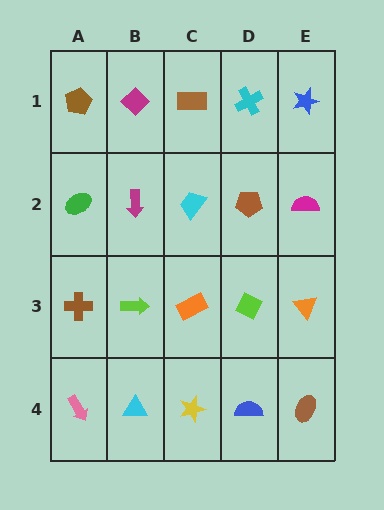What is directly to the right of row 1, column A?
A magenta diamond.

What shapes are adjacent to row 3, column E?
A magenta semicircle (row 2, column E), a brown ellipse (row 4, column E), a lime diamond (row 3, column D).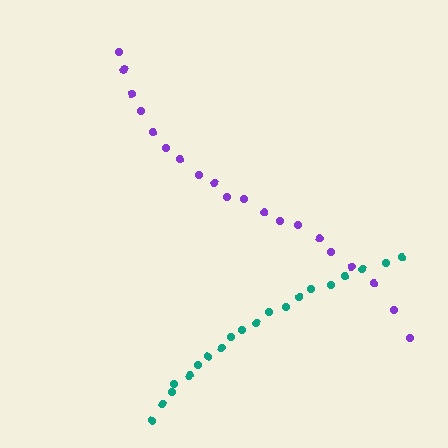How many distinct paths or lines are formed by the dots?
There are 2 distinct paths.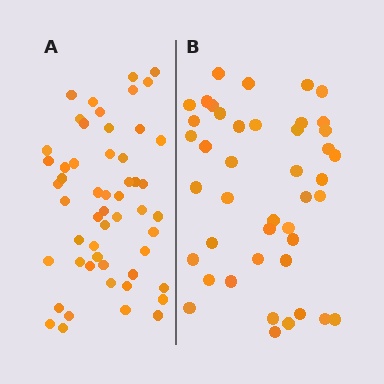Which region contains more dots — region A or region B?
Region A (the left region) has more dots.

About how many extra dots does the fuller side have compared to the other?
Region A has roughly 10 or so more dots than region B.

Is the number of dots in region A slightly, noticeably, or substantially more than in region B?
Region A has only slightly more — the two regions are fairly close. The ratio is roughly 1.2 to 1.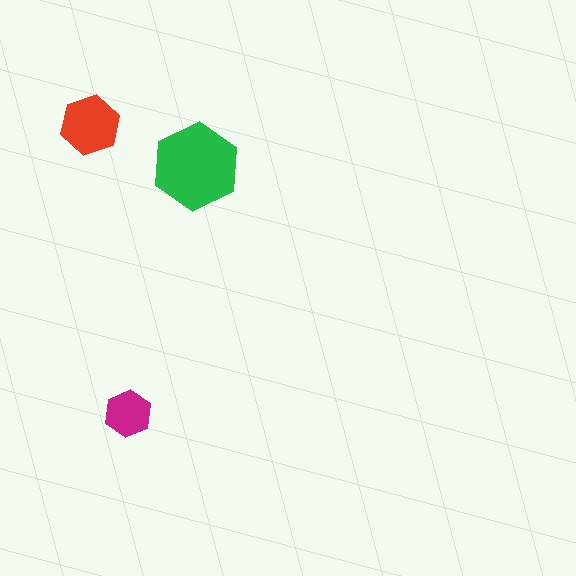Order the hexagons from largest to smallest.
the green one, the red one, the magenta one.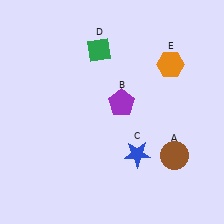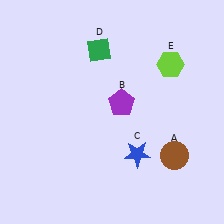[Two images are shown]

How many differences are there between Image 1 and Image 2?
There is 1 difference between the two images.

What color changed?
The hexagon (E) changed from orange in Image 1 to lime in Image 2.